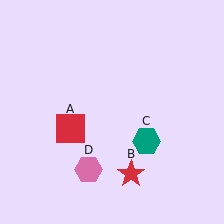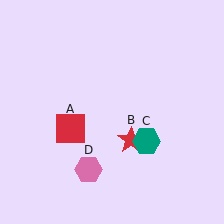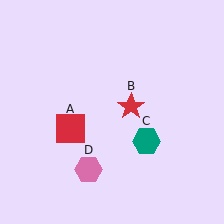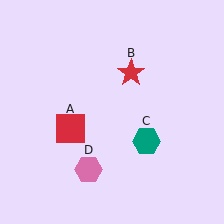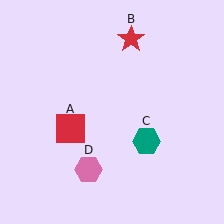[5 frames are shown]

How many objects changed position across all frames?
1 object changed position: red star (object B).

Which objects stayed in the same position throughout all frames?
Red square (object A) and teal hexagon (object C) and pink hexagon (object D) remained stationary.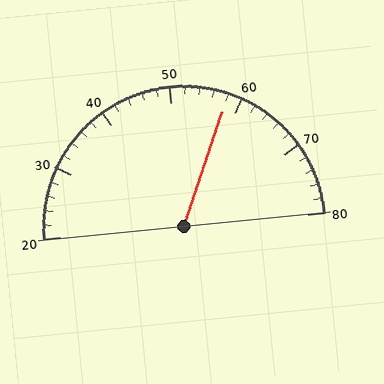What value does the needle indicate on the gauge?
The needle indicates approximately 58.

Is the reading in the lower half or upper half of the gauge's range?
The reading is in the upper half of the range (20 to 80).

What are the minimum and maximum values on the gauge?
The gauge ranges from 20 to 80.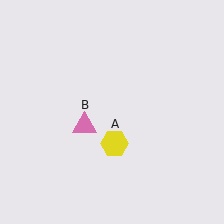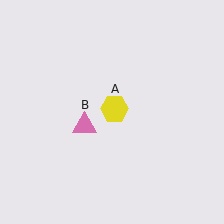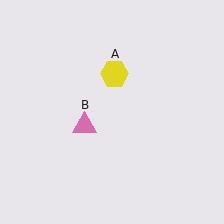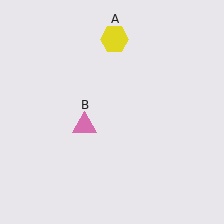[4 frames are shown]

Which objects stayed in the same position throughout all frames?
Pink triangle (object B) remained stationary.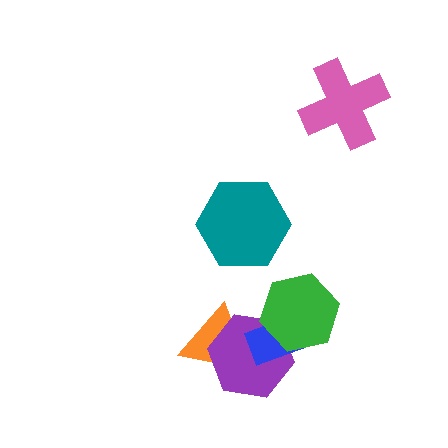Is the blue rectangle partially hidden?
Yes, it is partially covered by another shape.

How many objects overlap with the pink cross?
0 objects overlap with the pink cross.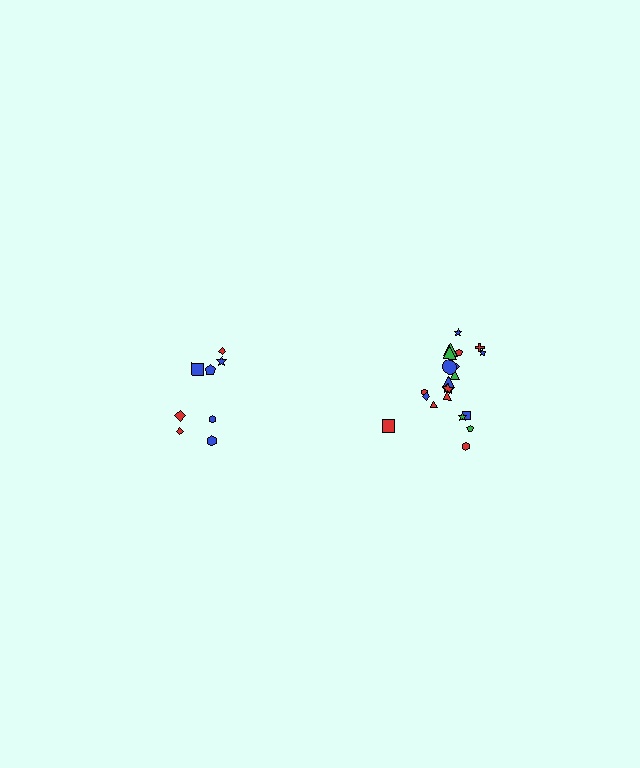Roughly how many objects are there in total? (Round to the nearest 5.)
Roughly 30 objects in total.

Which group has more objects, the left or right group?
The right group.